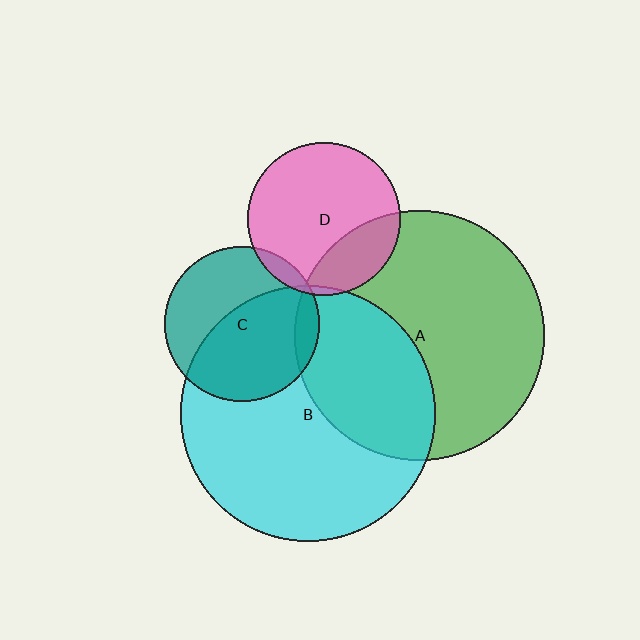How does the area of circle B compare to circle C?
Approximately 2.7 times.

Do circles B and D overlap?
Yes.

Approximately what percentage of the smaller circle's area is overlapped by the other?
Approximately 5%.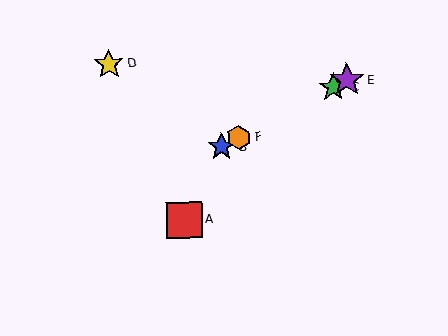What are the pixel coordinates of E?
Object E is at (347, 80).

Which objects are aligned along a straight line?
Objects B, C, E, F are aligned along a straight line.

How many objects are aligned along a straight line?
4 objects (B, C, E, F) are aligned along a straight line.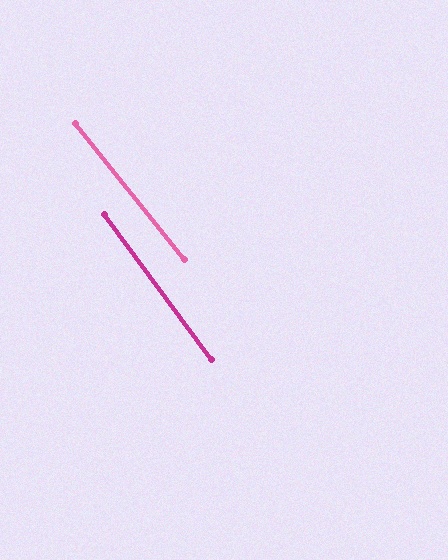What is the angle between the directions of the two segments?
Approximately 2 degrees.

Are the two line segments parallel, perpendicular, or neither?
Parallel — their directions differ by only 2.0°.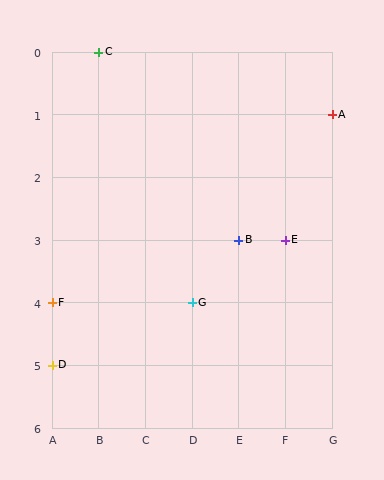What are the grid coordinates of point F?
Point F is at grid coordinates (A, 4).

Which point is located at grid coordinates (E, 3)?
Point B is at (E, 3).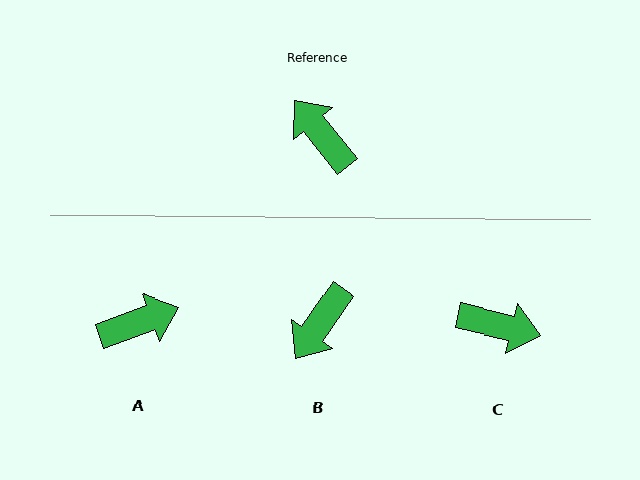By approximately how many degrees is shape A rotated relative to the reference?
Approximately 109 degrees clockwise.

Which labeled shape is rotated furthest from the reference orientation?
C, about 142 degrees away.